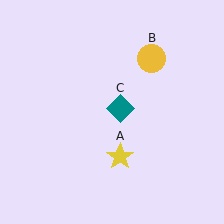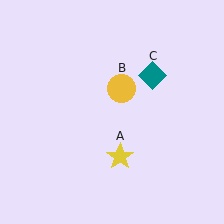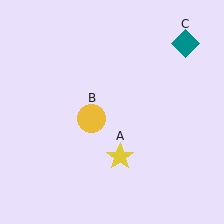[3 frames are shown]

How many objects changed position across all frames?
2 objects changed position: yellow circle (object B), teal diamond (object C).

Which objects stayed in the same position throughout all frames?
Yellow star (object A) remained stationary.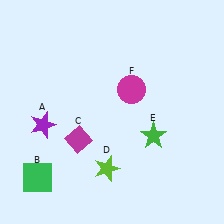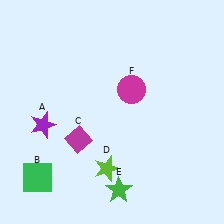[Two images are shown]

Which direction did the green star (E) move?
The green star (E) moved down.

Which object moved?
The green star (E) moved down.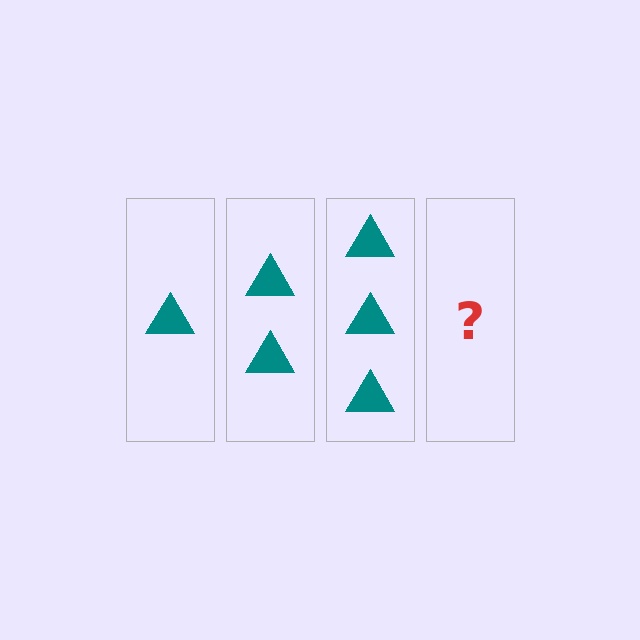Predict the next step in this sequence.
The next step is 4 triangles.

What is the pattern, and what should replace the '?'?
The pattern is that each step adds one more triangle. The '?' should be 4 triangles.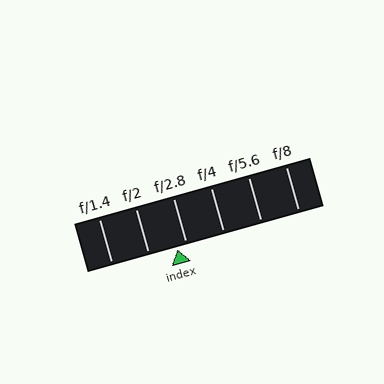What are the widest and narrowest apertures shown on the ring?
The widest aperture shown is f/1.4 and the narrowest is f/8.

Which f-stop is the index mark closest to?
The index mark is closest to f/2.8.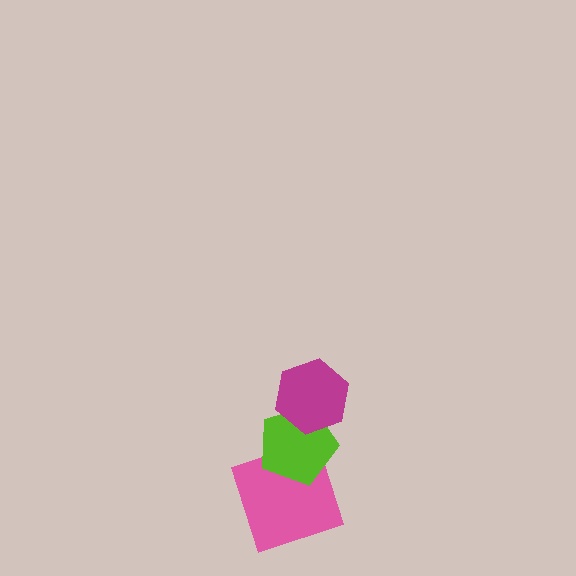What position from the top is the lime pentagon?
The lime pentagon is 2nd from the top.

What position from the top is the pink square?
The pink square is 3rd from the top.